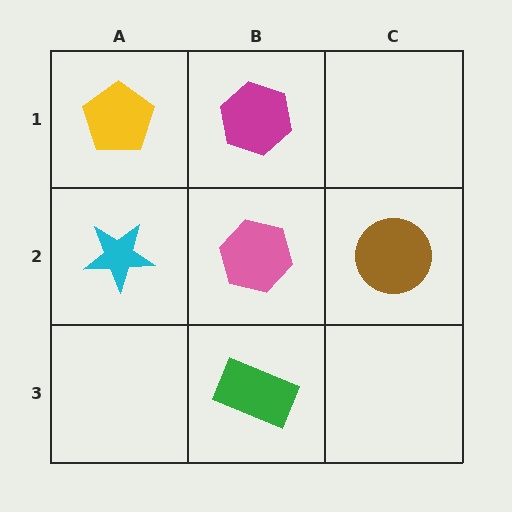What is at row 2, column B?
A pink hexagon.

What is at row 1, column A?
A yellow pentagon.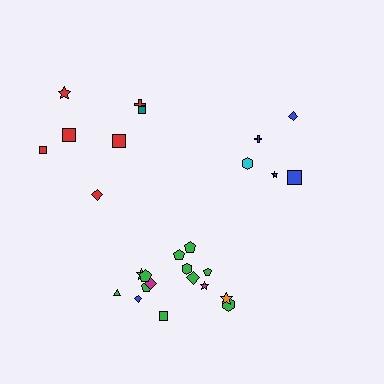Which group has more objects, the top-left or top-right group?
The top-left group.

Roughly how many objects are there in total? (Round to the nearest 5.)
Roughly 25 objects in total.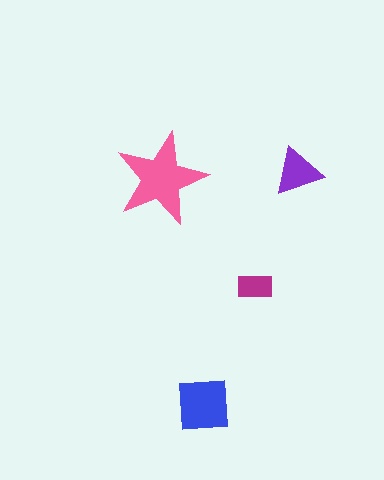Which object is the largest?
The pink star.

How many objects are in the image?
There are 4 objects in the image.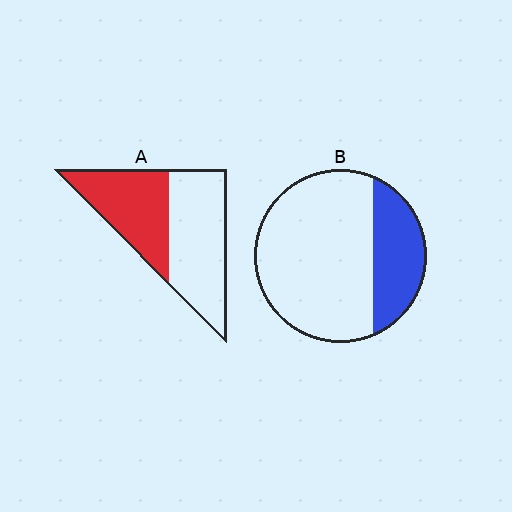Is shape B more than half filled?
No.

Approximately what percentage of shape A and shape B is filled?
A is approximately 45% and B is approximately 25%.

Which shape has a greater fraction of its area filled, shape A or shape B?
Shape A.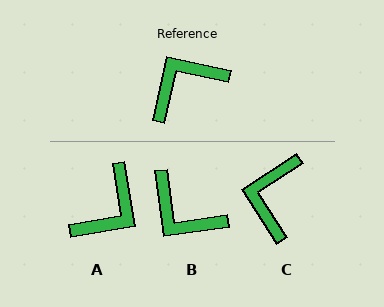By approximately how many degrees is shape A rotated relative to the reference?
Approximately 158 degrees clockwise.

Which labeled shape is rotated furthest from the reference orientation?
A, about 158 degrees away.